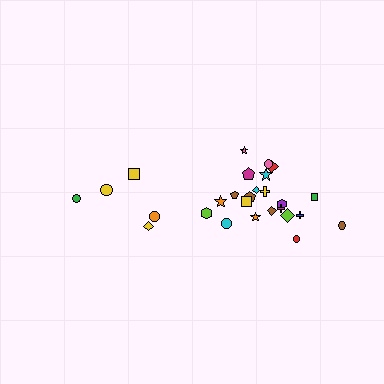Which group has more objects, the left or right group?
The right group.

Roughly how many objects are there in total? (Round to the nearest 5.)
Roughly 25 objects in total.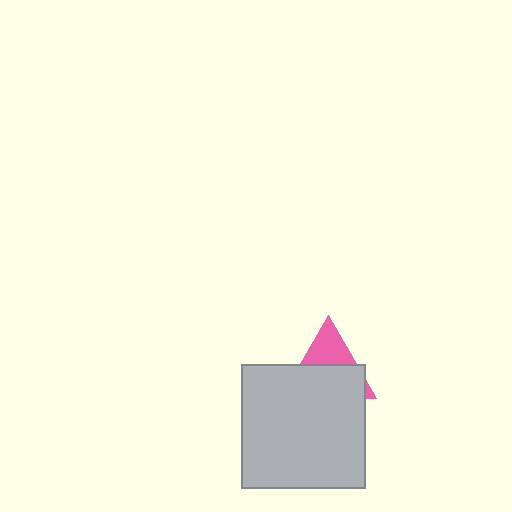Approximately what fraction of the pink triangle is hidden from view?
Roughly 64% of the pink triangle is hidden behind the light gray square.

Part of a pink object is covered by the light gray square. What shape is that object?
It is a triangle.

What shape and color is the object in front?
The object in front is a light gray square.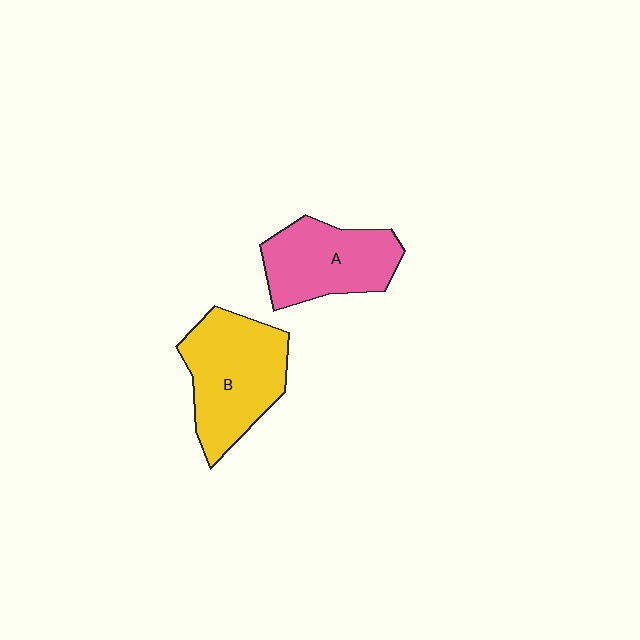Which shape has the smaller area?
Shape A (pink).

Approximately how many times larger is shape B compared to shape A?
Approximately 1.2 times.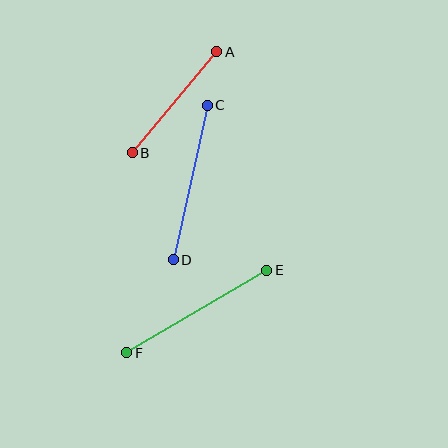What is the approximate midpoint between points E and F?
The midpoint is at approximately (197, 311) pixels.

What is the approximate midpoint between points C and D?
The midpoint is at approximately (190, 183) pixels.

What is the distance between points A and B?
The distance is approximately 132 pixels.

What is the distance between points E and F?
The distance is approximately 163 pixels.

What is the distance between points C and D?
The distance is approximately 159 pixels.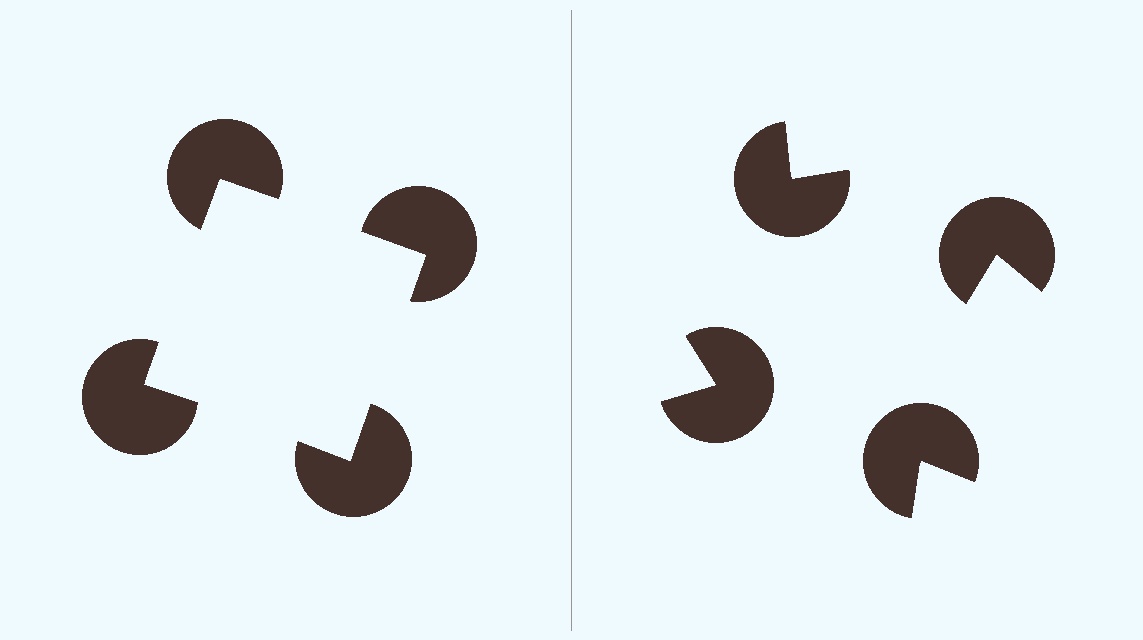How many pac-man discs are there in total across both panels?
8 — 4 on each side.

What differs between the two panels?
The pac-man discs are positioned identically on both sides; only the wedge orientations differ. On the left they align to a square; on the right they are misaligned.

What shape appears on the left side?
An illusory square.